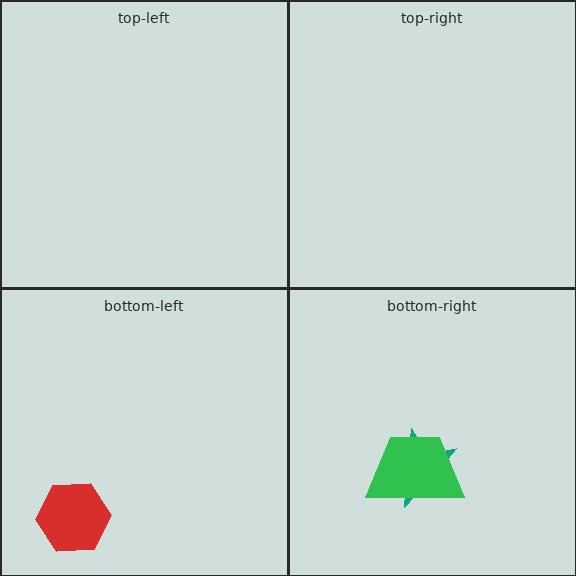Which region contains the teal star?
The bottom-right region.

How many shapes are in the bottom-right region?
2.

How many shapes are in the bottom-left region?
1.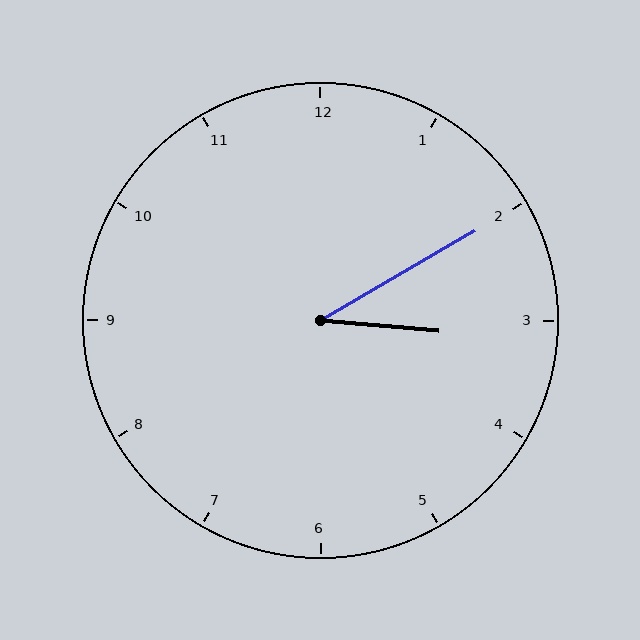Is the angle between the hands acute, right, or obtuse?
It is acute.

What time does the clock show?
3:10.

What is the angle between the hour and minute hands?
Approximately 35 degrees.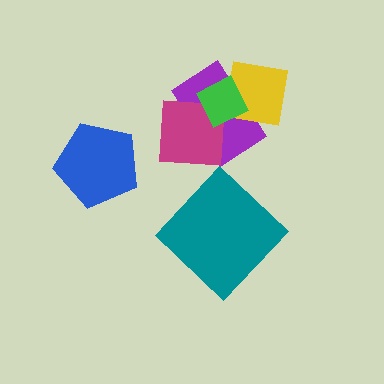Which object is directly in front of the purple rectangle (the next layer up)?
The magenta square is directly in front of the purple rectangle.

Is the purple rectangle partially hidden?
Yes, it is partially covered by another shape.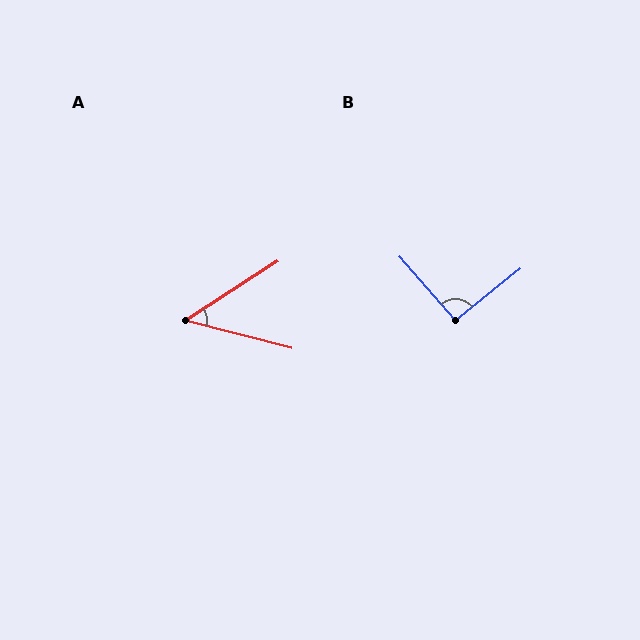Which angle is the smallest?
A, at approximately 47 degrees.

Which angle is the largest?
B, at approximately 93 degrees.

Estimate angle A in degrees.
Approximately 47 degrees.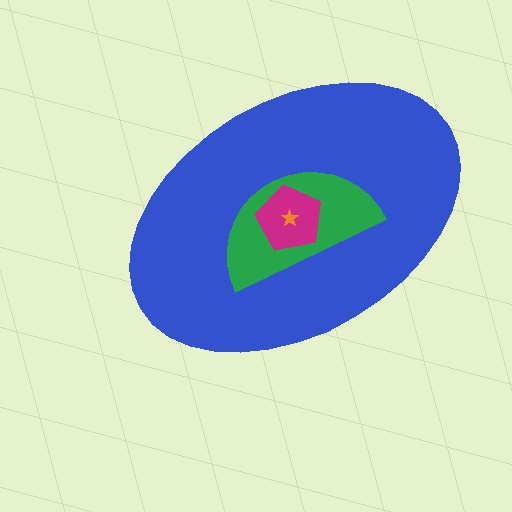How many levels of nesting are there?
4.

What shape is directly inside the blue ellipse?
The green semicircle.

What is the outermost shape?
The blue ellipse.